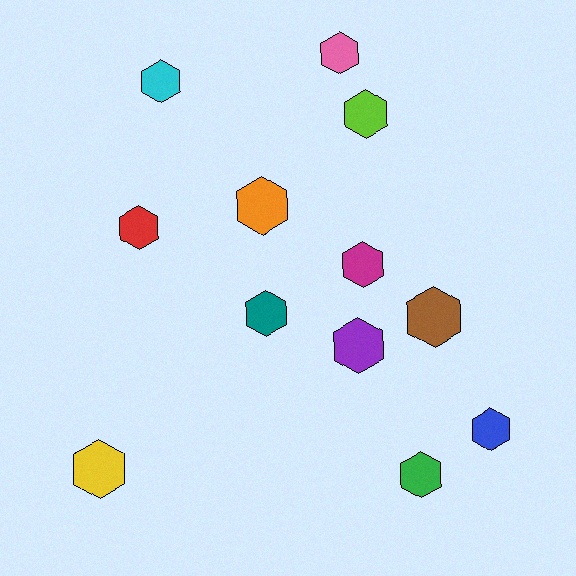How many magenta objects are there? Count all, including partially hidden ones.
There is 1 magenta object.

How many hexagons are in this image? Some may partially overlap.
There are 12 hexagons.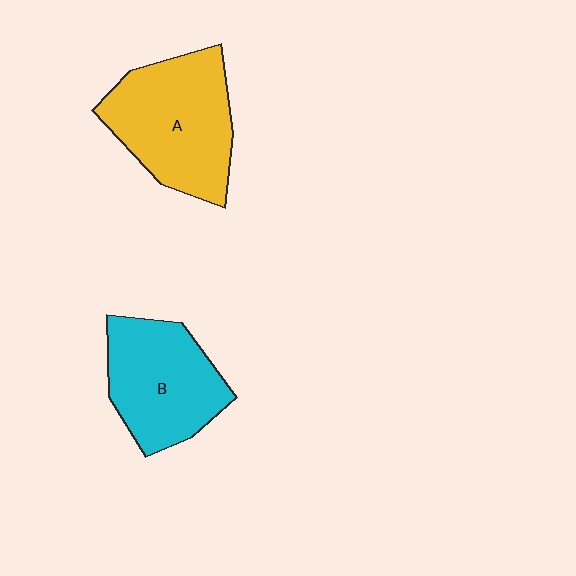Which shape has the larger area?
Shape A (yellow).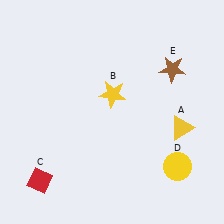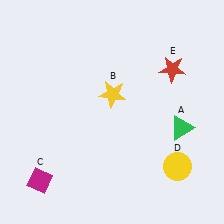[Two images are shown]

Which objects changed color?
A changed from yellow to green. C changed from red to magenta. E changed from brown to red.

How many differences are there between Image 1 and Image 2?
There are 3 differences between the two images.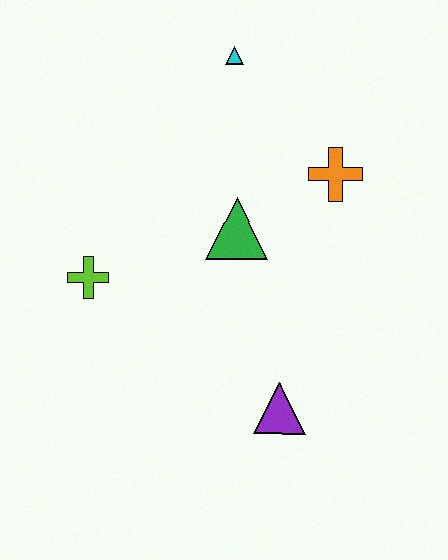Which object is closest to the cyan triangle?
The orange cross is closest to the cyan triangle.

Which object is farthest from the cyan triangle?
The purple triangle is farthest from the cyan triangle.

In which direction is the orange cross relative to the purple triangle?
The orange cross is above the purple triangle.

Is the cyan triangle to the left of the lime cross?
No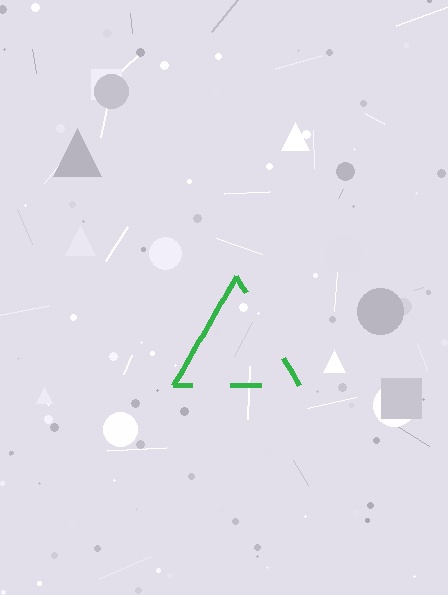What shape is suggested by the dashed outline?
The dashed outline suggests a triangle.